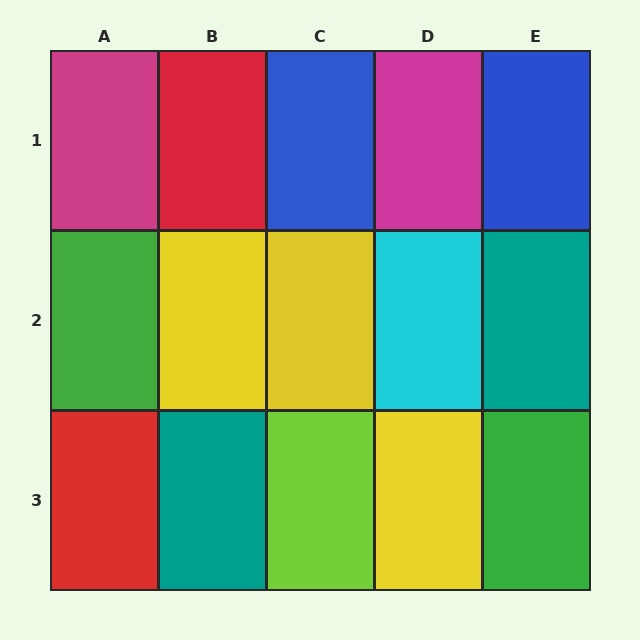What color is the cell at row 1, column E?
Blue.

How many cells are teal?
2 cells are teal.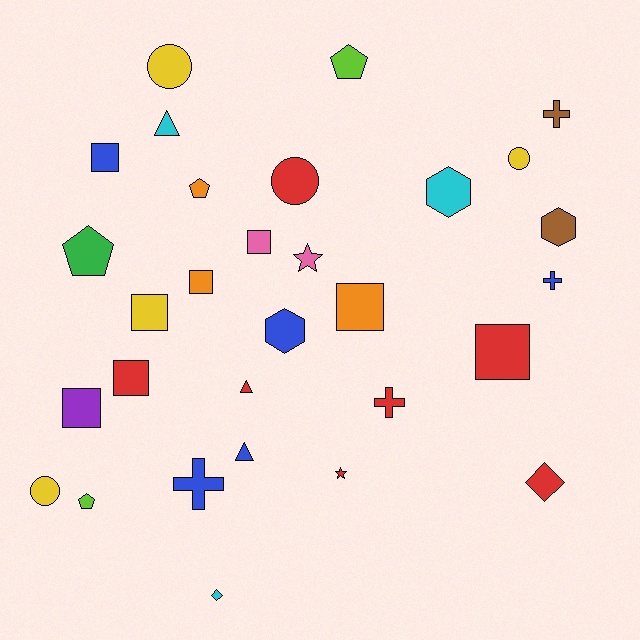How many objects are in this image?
There are 30 objects.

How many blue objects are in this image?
There are 5 blue objects.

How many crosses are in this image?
There are 4 crosses.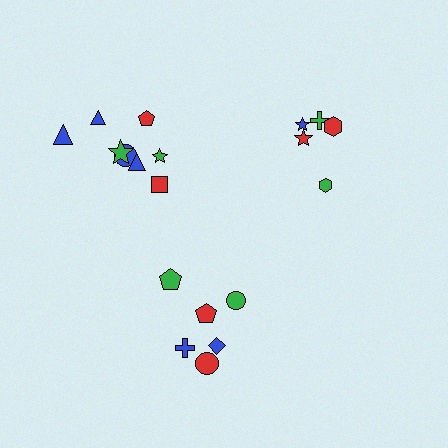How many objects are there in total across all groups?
There are 19 objects.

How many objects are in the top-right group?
There are 5 objects.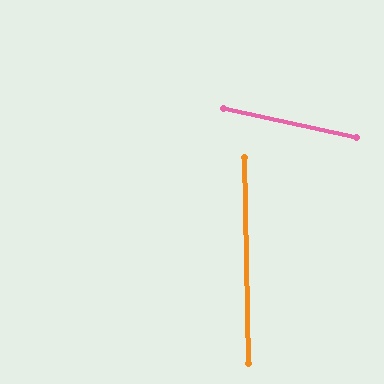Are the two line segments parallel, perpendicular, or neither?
Neither parallel nor perpendicular — they differ by about 77°.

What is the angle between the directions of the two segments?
Approximately 77 degrees.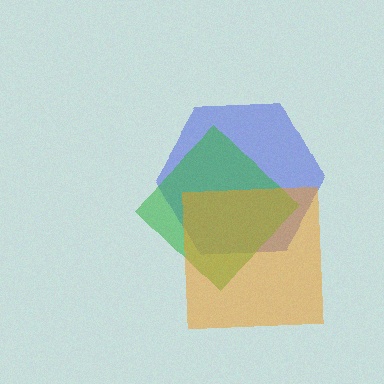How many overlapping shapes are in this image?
There are 3 overlapping shapes in the image.